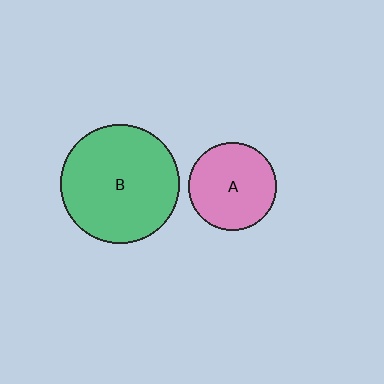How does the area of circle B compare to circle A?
Approximately 1.8 times.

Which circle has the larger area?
Circle B (green).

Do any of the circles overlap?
No, none of the circles overlap.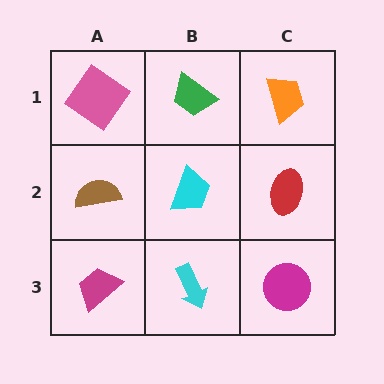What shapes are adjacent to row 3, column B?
A cyan trapezoid (row 2, column B), a magenta trapezoid (row 3, column A), a magenta circle (row 3, column C).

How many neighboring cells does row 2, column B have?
4.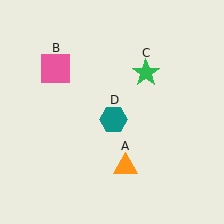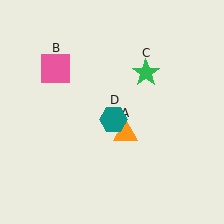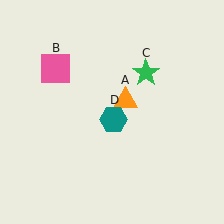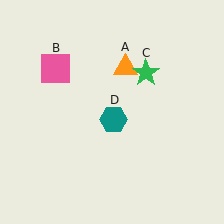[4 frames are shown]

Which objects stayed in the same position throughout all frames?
Pink square (object B) and green star (object C) and teal hexagon (object D) remained stationary.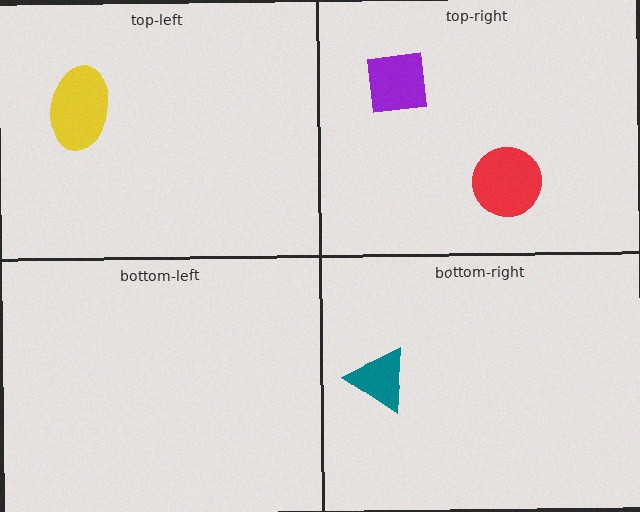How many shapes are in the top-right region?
2.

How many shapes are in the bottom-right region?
1.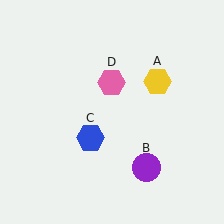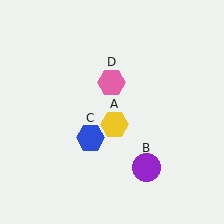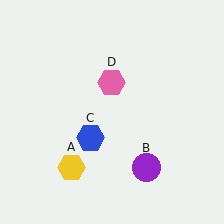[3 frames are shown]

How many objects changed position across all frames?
1 object changed position: yellow hexagon (object A).